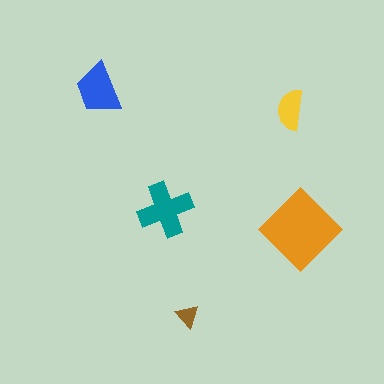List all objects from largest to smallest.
The orange diamond, the teal cross, the blue trapezoid, the yellow semicircle, the brown triangle.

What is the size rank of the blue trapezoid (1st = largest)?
3rd.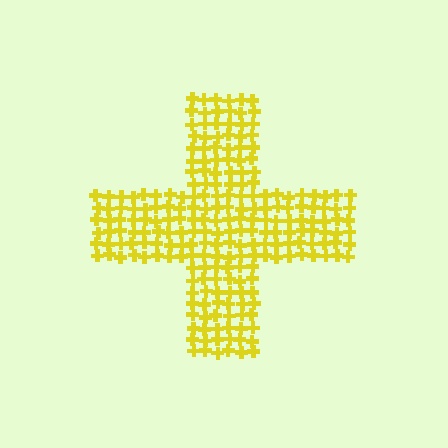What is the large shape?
The large shape is a cross.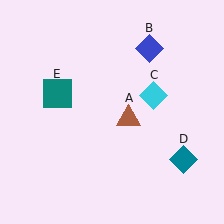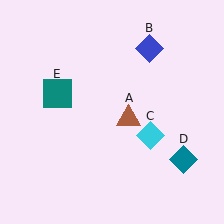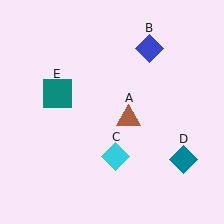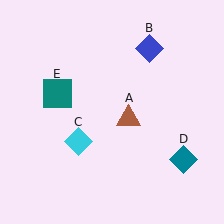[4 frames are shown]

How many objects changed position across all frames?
1 object changed position: cyan diamond (object C).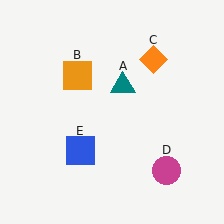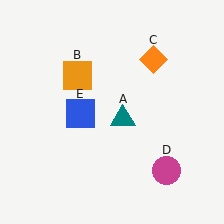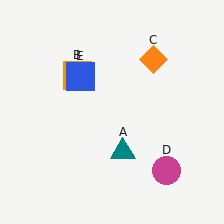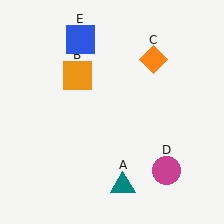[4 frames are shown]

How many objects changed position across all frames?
2 objects changed position: teal triangle (object A), blue square (object E).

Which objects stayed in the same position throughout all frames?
Orange square (object B) and orange diamond (object C) and magenta circle (object D) remained stationary.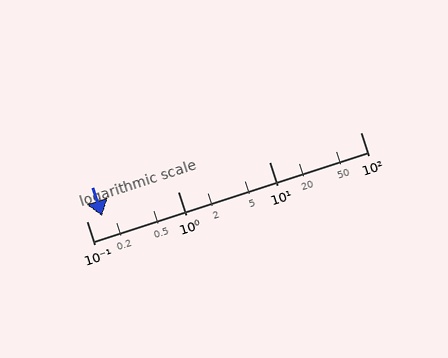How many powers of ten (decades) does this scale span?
The scale spans 3 decades, from 0.1 to 100.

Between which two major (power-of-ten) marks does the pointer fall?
The pointer is between 0.1 and 1.